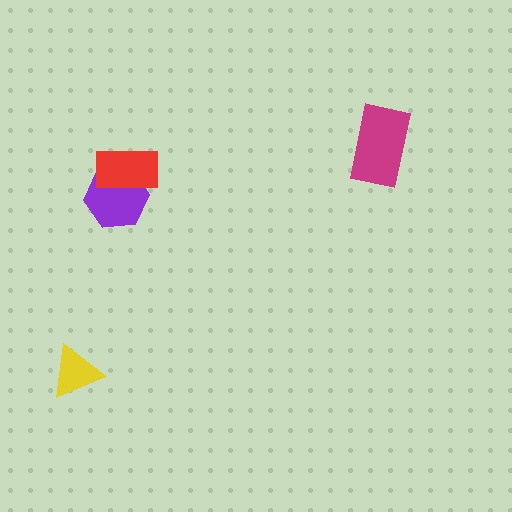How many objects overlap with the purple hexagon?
1 object overlaps with the purple hexagon.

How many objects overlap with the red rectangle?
1 object overlaps with the red rectangle.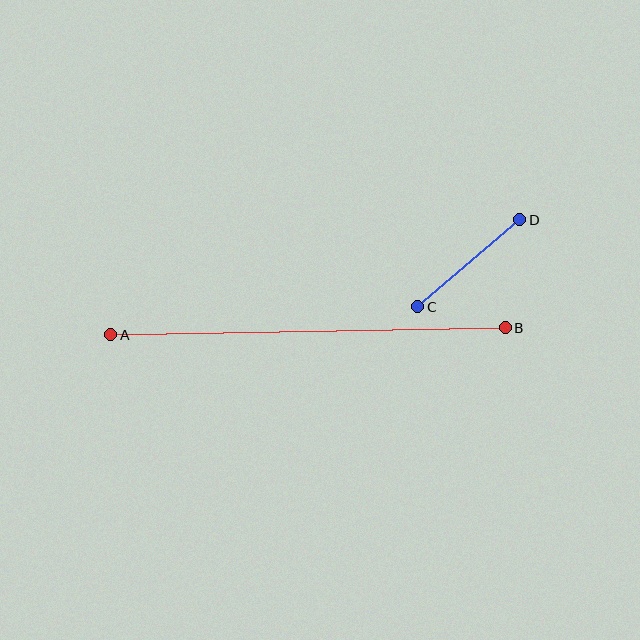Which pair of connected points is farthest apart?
Points A and B are farthest apart.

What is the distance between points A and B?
The distance is approximately 395 pixels.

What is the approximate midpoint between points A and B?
The midpoint is at approximately (308, 331) pixels.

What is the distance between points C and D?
The distance is approximately 134 pixels.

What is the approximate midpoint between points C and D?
The midpoint is at approximately (469, 263) pixels.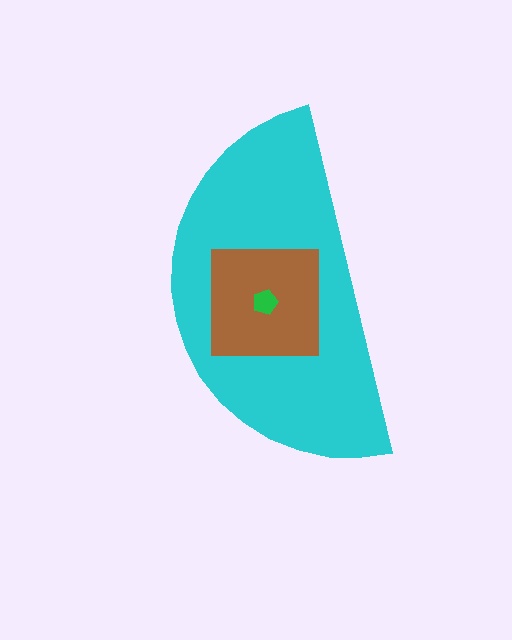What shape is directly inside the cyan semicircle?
The brown square.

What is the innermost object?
The green pentagon.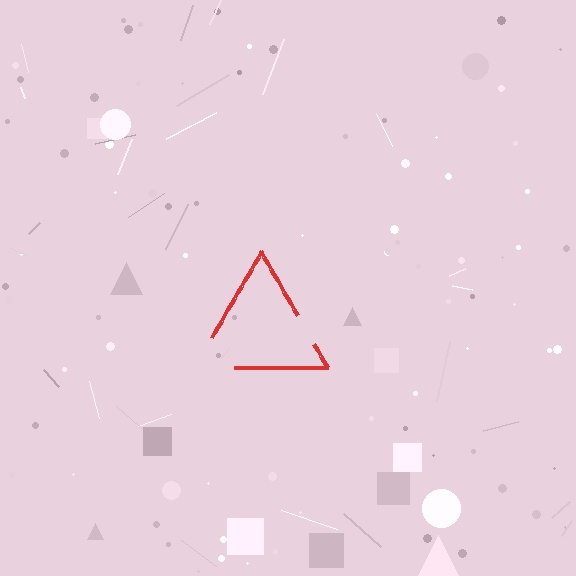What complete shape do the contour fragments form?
The contour fragments form a triangle.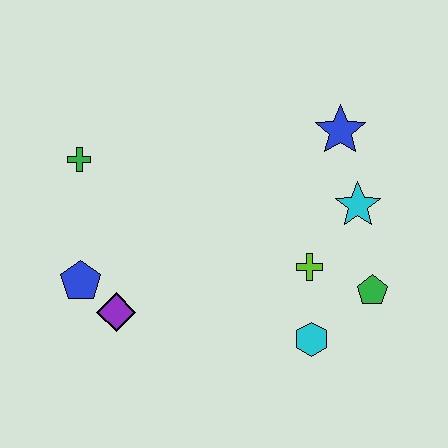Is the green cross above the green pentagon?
Yes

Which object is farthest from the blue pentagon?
The blue star is farthest from the blue pentagon.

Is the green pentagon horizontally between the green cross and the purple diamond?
No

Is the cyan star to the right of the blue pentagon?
Yes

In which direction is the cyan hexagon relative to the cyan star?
The cyan hexagon is below the cyan star.